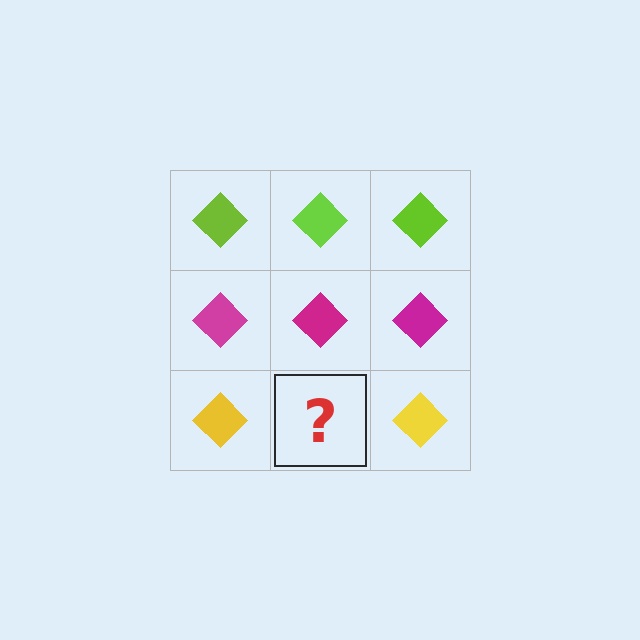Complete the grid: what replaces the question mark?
The question mark should be replaced with a yellow diamond.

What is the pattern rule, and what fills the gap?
The rule is that each row has a consistent color. The gap should be filled with a yellow diamond.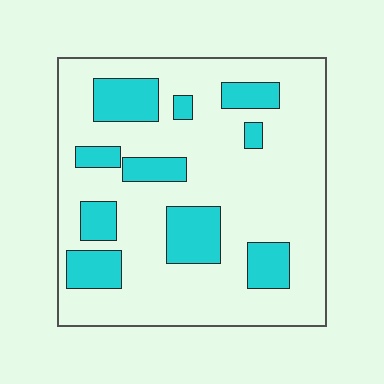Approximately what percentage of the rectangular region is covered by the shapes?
Approximately 25%.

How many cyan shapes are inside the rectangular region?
10.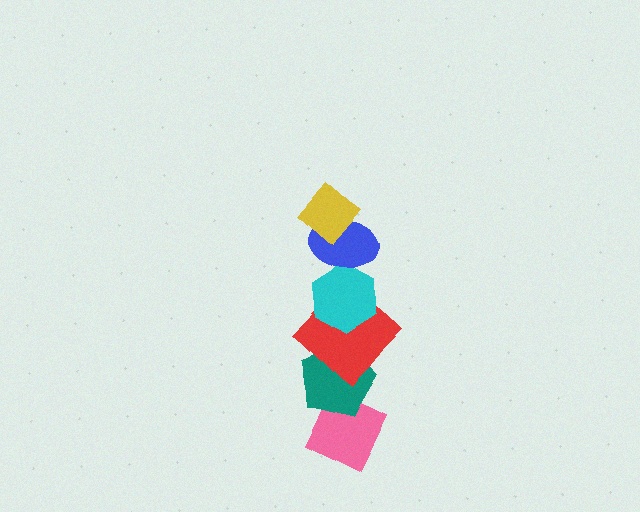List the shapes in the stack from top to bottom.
From top to bottom: the yellow diamond, the blue ellipse, the cyan hexagon, the red diamond, the teal pentagon, the pink diamond.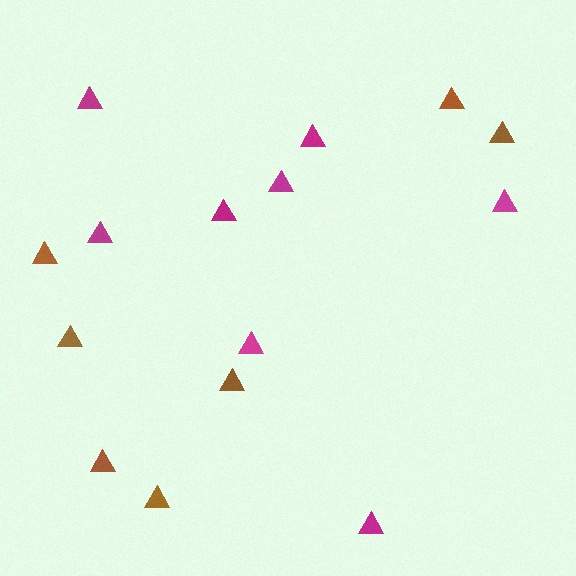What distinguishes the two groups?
There are 2 groups: one group of magenta triangles (8) and one group of brown triangles (7).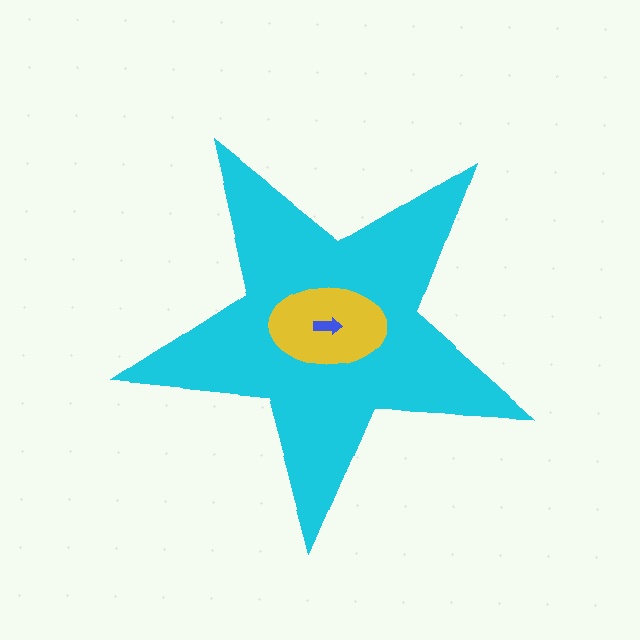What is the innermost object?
The blue arrow.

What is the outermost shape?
The cyan star.